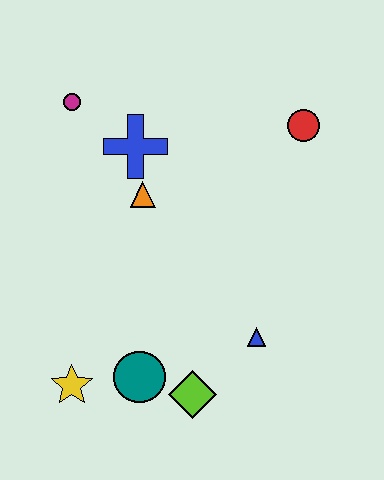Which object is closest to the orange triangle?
The blue cross is closest to the orange triangle.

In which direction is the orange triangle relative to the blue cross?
The orange triangle is below the blue cross.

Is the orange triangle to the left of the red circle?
Yes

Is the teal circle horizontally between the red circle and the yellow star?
Yes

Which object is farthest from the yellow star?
The red circle is farthest from the yellow star.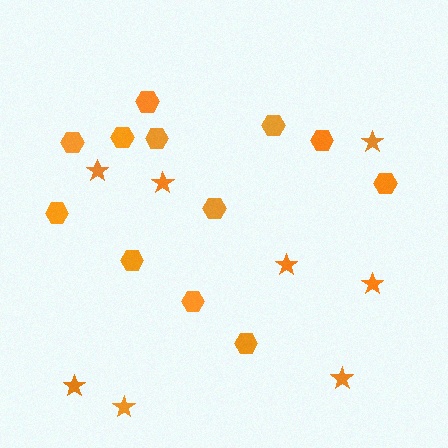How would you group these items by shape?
There are 2 groups: one group of stars (8) and one group of hexagons (12).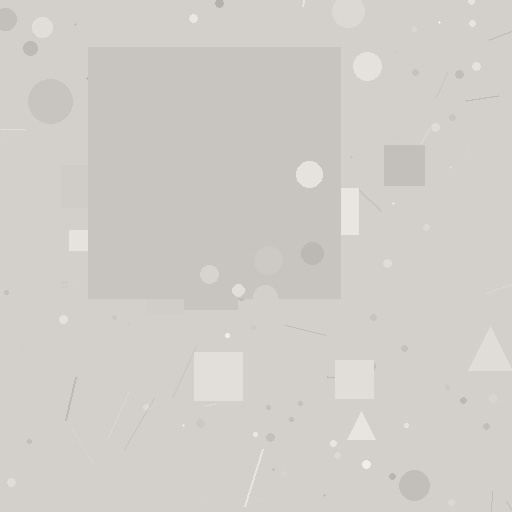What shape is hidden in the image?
A square is hidden in the image.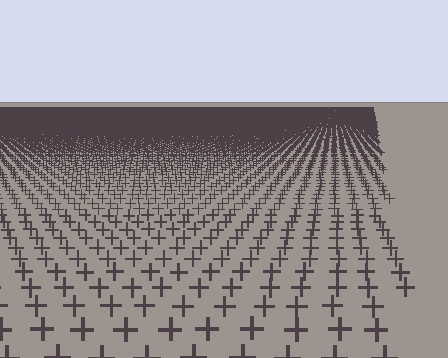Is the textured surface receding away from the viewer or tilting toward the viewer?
The surface is receding away from the viewer. Texture elements get smaller and denser toward the top.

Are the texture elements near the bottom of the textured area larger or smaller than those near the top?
Larger. Near the bottom, elements are closer to the viewer and appear at a bigger on-screen size.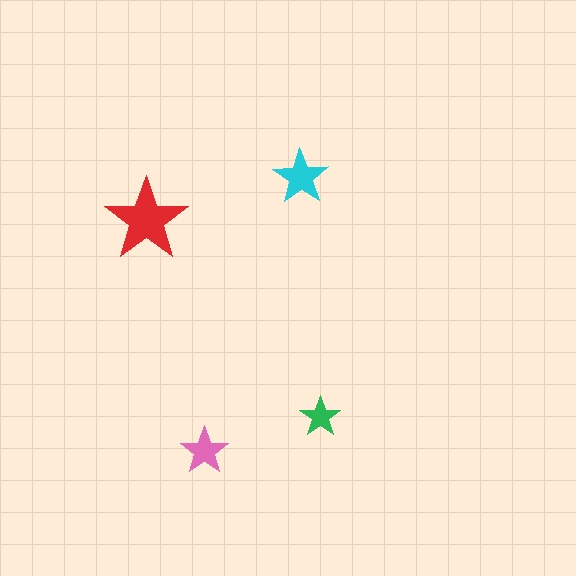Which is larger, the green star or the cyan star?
The cyan one.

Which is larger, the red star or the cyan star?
The red one.